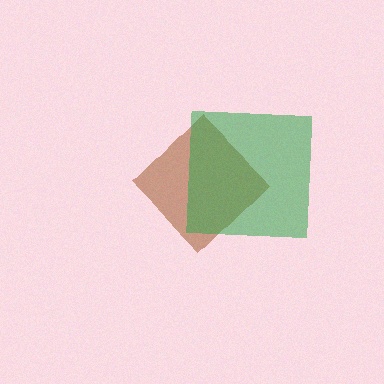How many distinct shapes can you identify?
There are 2 distinct shapes: a brown diamond, a green square.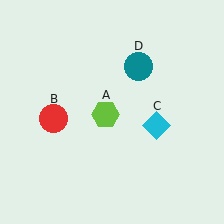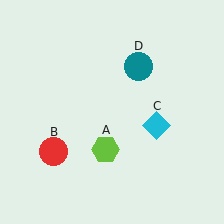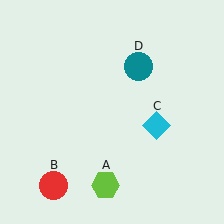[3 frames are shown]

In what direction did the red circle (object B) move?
The red circle (object B) moved down.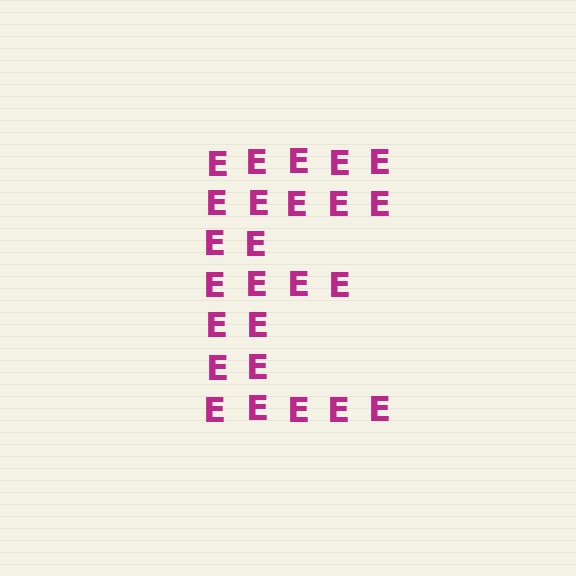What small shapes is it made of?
It is made of small letter E's.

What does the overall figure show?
The overall figure shows the letter E.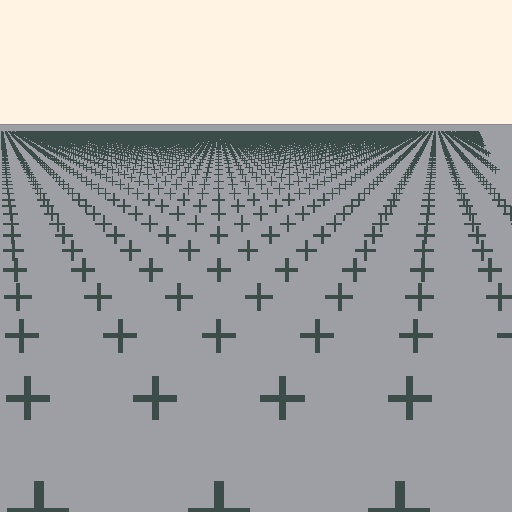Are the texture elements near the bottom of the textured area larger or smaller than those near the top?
Larger. Near the bottom, elements are closer to the viewer and appear at a bigger on-screen size.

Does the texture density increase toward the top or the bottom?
Density increases toward the top.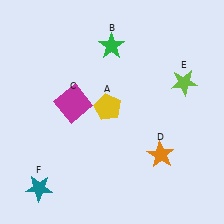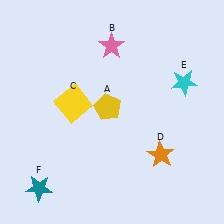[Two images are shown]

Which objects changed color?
B changed from green to pink. C changed from magenta to yellow. E changed from lime to cyan.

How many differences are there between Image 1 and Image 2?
There are 3 differences between the two images.